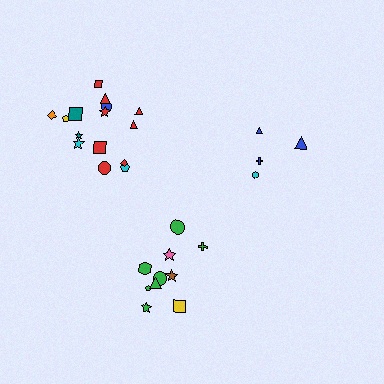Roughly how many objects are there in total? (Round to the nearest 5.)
Roughly 30 objects in total.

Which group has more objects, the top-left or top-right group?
The top-left group.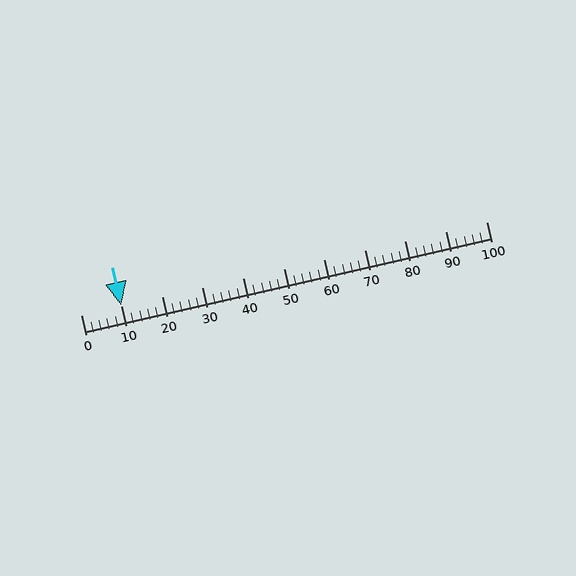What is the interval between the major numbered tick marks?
The major tick marks are spaced 10 units apart.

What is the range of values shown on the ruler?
The ruler shows values from 0 to 100.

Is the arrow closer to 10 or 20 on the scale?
The arrow is closer to 10.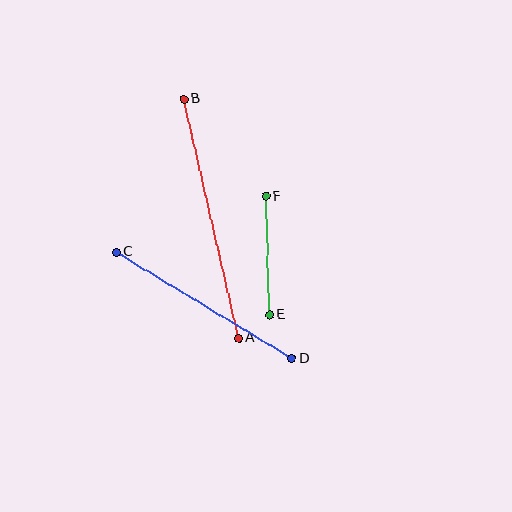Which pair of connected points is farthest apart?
Points A and B are farthest apart.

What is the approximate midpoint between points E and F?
The midpoint is at approximately (268, 256) pixels.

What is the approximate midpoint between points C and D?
The midpoint is at approximately (204, 305) pixels.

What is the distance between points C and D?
The distance is approximately 206 pixels.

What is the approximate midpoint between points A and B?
The midpoint is at approximately (211, 218) pixels.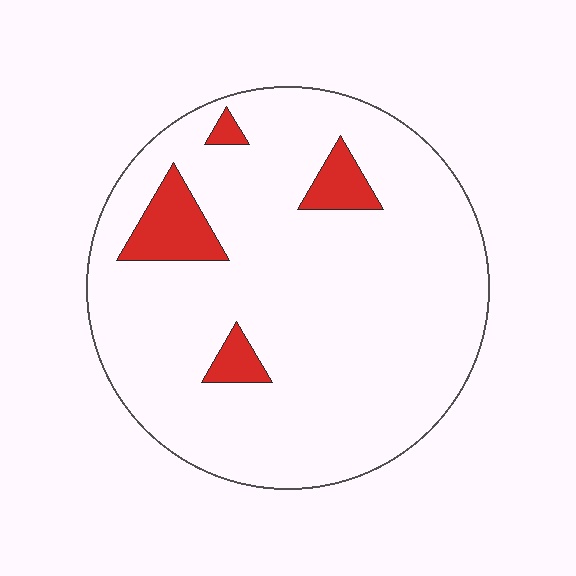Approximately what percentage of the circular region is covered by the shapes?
Approximately 10%.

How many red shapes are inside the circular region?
4.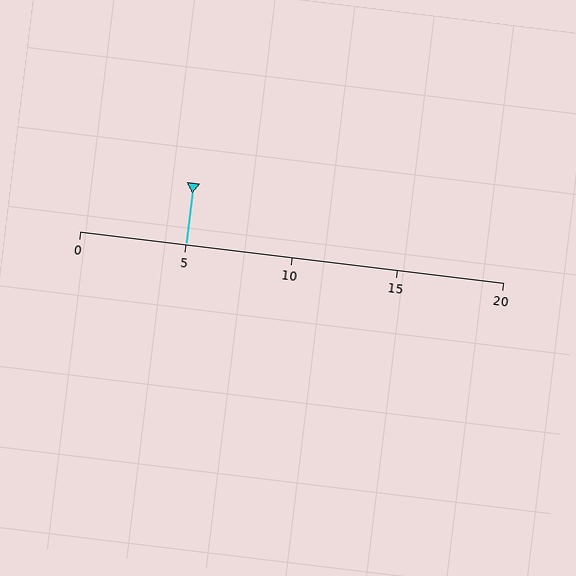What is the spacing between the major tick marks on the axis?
The major ticks are spaced 5 apart.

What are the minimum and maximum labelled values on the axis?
The axis runs from 0 to 20.